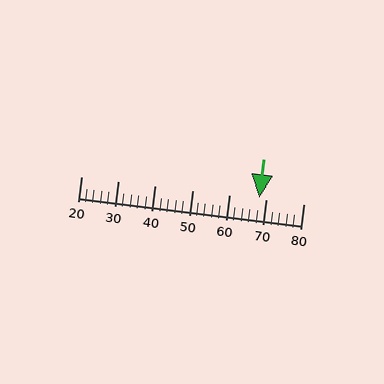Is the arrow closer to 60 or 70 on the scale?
The arrow is closer to 70.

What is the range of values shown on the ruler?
The ruler shows values from 20 to 80.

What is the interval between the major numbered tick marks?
The major tick marks are spaced 10 units apart.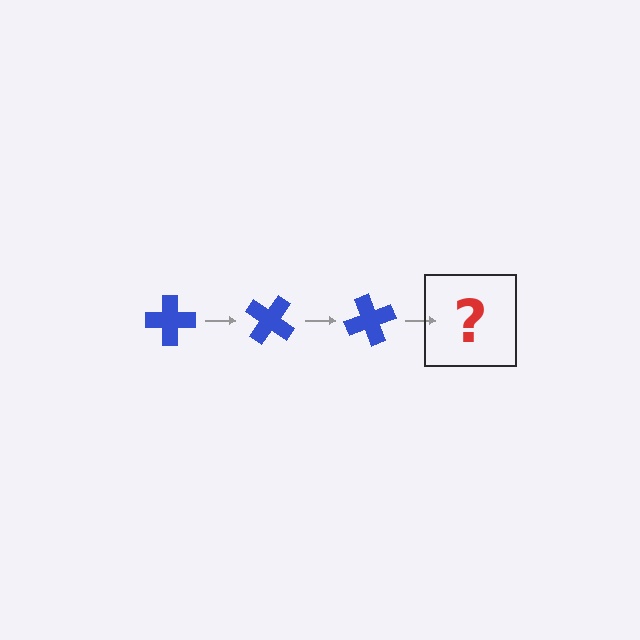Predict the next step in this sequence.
The next step is a blue cross rotated 105 degrees.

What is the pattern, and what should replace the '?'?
The pattern is that the cross rotates 35 degrees each step. The '?' should be a blue cross rotated 105 degrees.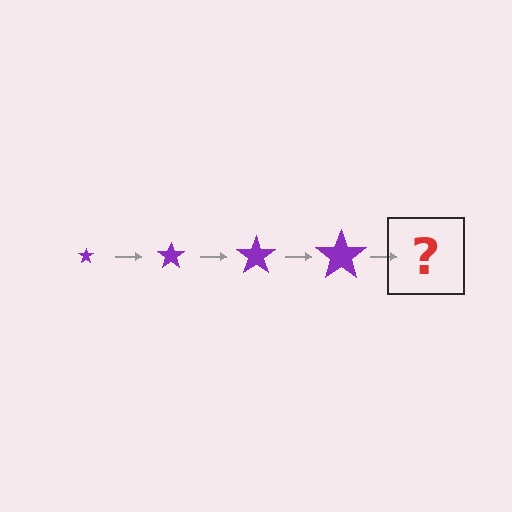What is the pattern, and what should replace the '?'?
The pattern is that the star gets progressively larger each step. The '?' should be a purple star, larger than the previous one.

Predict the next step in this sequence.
The next step is a purple star, larger than the previous one.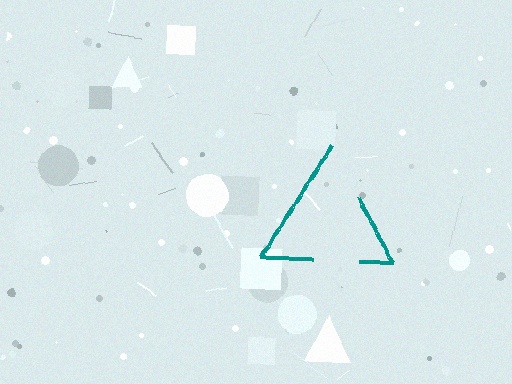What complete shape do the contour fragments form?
The contour fragments form a triangle.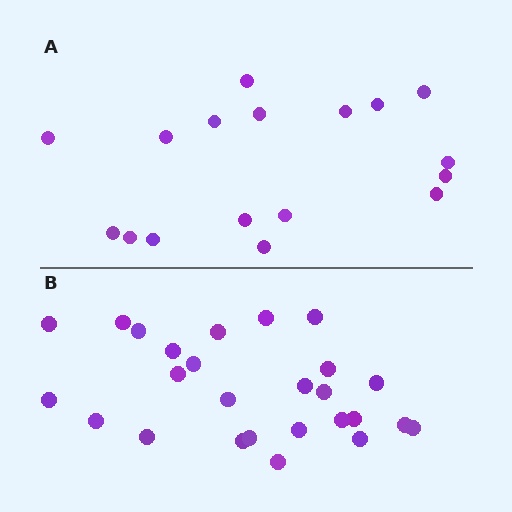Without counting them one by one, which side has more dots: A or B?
Region B (the bottom region) has more dots.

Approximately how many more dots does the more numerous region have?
Region B has roughly 8 or so more dots than region A.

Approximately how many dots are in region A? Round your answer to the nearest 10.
About 20 dots. (The exact count is 17, which rounds to 20.)